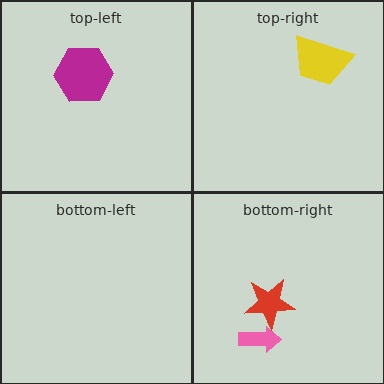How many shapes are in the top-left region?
1.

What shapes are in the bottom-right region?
The pink arrow, the red star.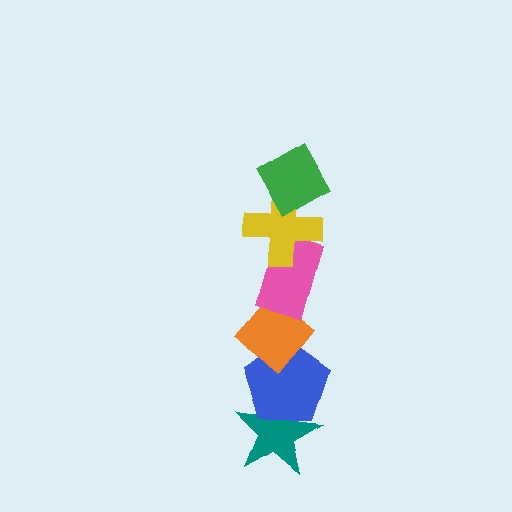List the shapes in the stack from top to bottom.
From top to bottom: the green diamond, the yellow cross, the pink rectangle, the orange diamond, the blue pentagon, the teal star.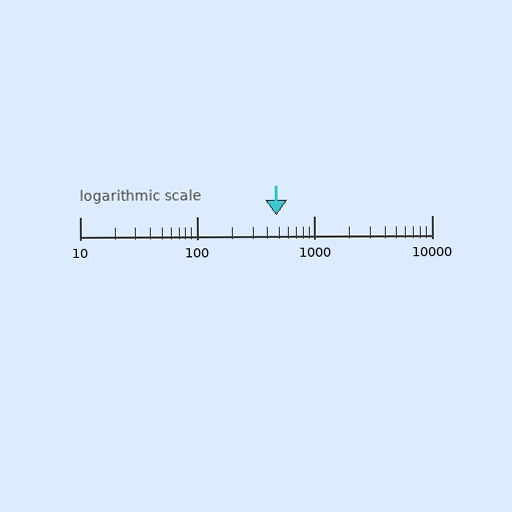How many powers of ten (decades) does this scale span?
The scale spans 3 decades, from 10 to 10000.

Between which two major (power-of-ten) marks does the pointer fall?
The pointer is between 100 and 1000.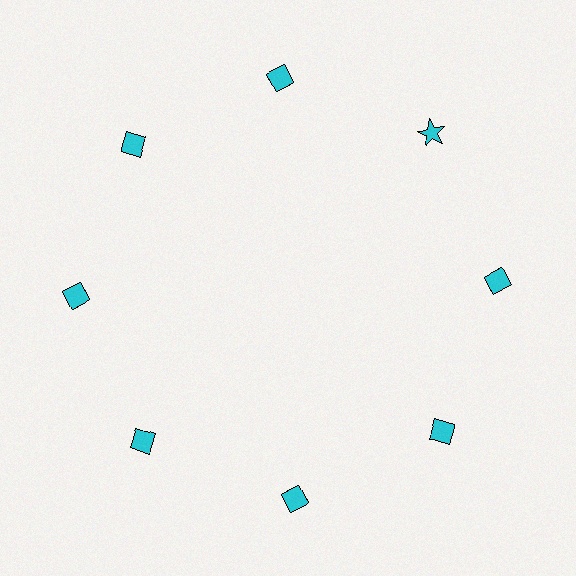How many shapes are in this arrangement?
There are 8 shapes arranged in a ring pattern.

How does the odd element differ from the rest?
It has a different shape: star instead of diamond.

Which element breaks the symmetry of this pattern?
The cyan star at roughly the 2 o'clock position breaks the symmetry. All other shapes are cyan diamonds.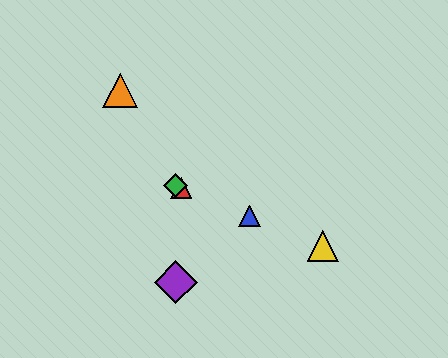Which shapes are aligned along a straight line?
The red triangle, the blue triangle, the green diamond, the yellow triangle are aligned along a straight line.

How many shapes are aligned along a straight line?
4 shapes (the red triangle, the blue triangle, the green diamond, the yellow triangle) are aligned along a straight line.